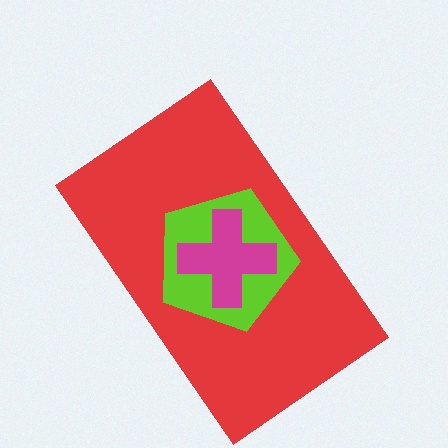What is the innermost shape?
The magenta cross.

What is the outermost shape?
The red rectangle.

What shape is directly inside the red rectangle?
The lime pentagon.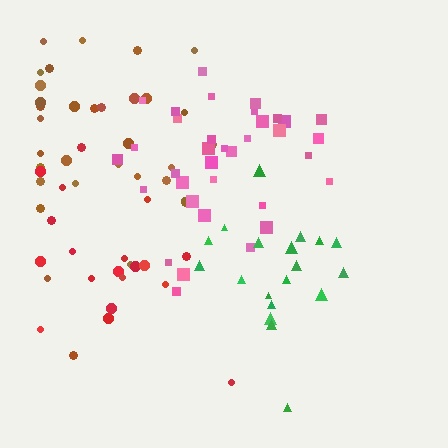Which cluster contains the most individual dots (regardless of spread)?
Pink (35).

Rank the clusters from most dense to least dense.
pink, green, brown, red.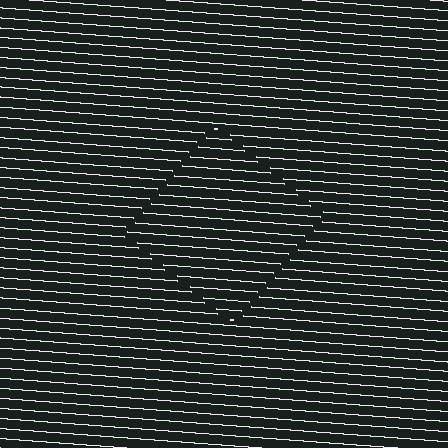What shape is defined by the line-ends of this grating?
An illusory square. The interior of the shape contains the same grating, shifted by half a period — the contour is defined by the phase discontinuity where line-ends from the inner and outer gratings abut.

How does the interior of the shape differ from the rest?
The interior of the shape contains the same grating, shifted by half a period — the contour is defined by the phase discontinuity where line-ends from the inner and outer gratings abut.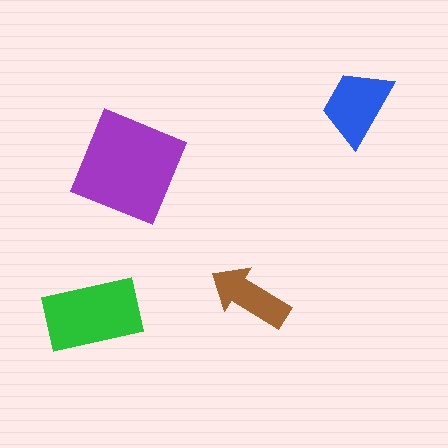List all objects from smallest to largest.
The brown arrow, the blue trapezoid, the green rectangle, the purple square.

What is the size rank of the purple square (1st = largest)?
1st.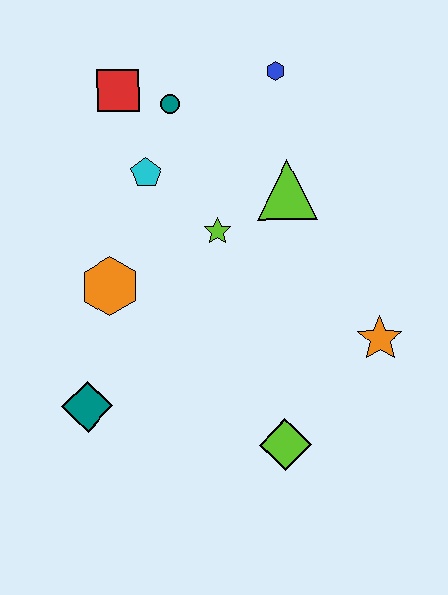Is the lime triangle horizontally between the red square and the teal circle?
No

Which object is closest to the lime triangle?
The lime star is closest to the lime triangle.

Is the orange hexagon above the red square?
No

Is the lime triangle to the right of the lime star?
Yes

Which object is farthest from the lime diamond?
The red square is farthest from the lime diamond.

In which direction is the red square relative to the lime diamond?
The red square is above the lime diamond.